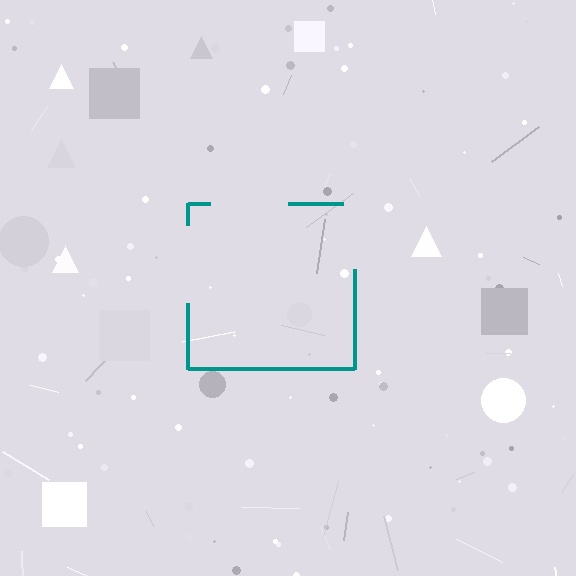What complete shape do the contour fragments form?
The contour fragments form a square.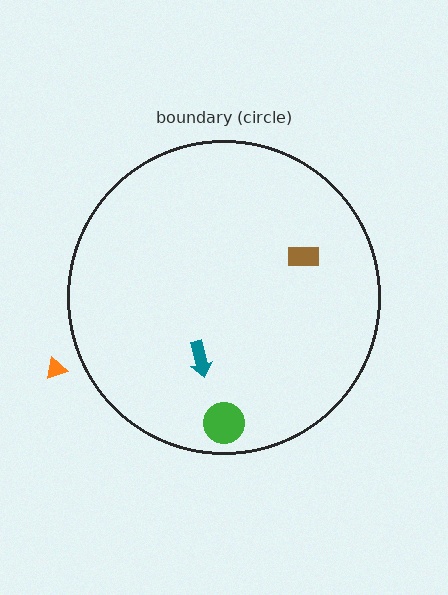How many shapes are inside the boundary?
3 inside, 1 outside.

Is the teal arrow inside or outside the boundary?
Inside.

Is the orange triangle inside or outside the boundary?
Outside.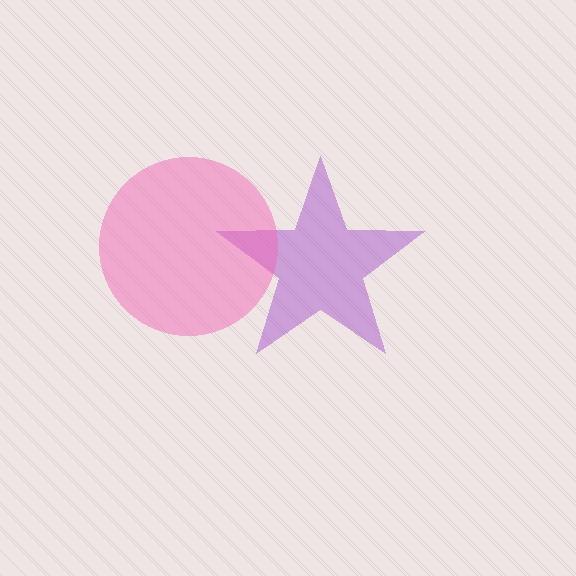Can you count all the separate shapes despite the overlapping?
Yes, there are 2 separate shapes.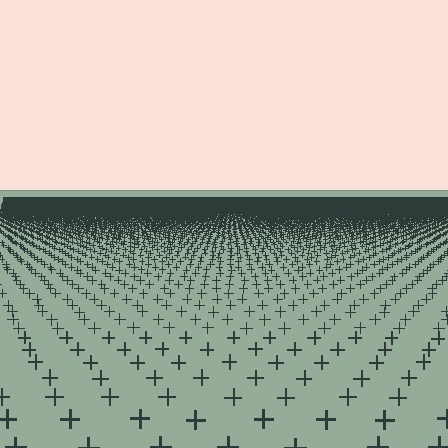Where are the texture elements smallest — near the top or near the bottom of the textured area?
Near the top.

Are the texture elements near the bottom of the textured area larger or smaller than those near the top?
Larger. Near the bottom, elements are closer to the viewer and appear at a bigger on-screen size.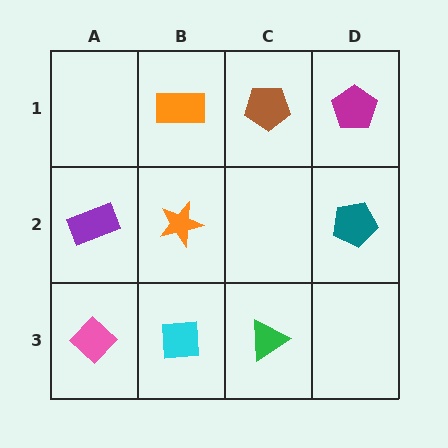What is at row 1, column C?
A brown pentagon.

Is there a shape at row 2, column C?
No, that cell is empty.